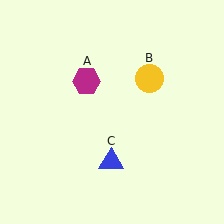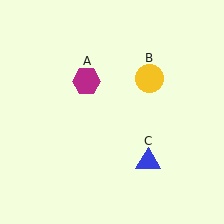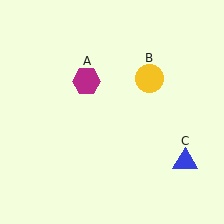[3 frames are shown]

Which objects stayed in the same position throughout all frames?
Magenta hexagon (object A) and yellow circle (object B) remained stationary.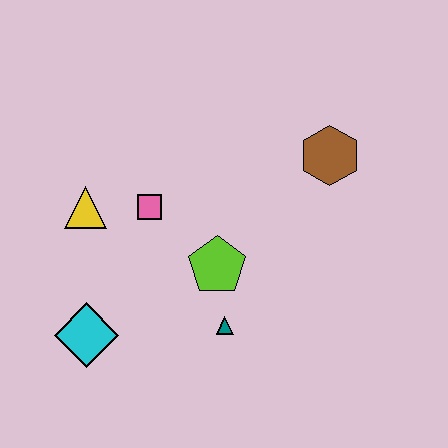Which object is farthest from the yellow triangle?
The brown hexagon is farthest from the yellow triangle.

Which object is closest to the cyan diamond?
The yellow triangle is closest to the cyan diamond.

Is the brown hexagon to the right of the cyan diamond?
Yes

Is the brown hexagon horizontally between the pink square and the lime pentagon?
No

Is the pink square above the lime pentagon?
Yes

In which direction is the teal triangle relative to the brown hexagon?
The teal triangle is below the brown hexagon.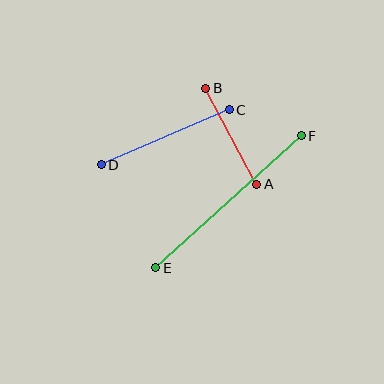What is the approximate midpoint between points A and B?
The midpoint is at approximately (231, 136) pixels.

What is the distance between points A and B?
The distance is approximately 109 pixels.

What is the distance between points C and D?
The distance is approximately 139 pixels.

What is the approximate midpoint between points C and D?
The midpoint is at approximately (165, 137) pixels.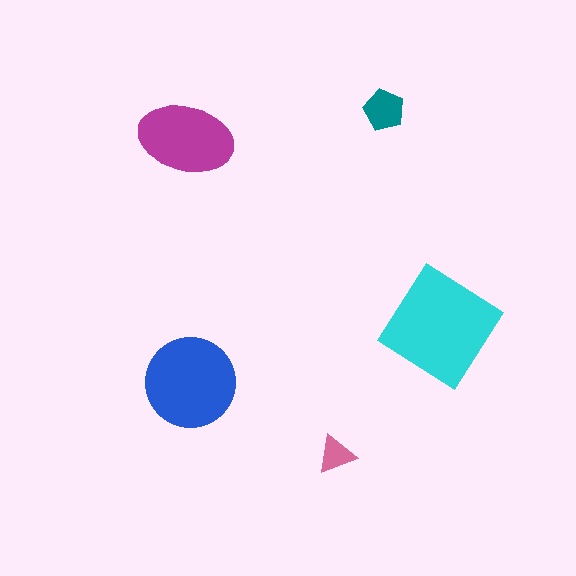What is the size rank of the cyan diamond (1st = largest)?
1st.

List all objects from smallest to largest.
The pink triangle, the teal pentagon, the magenta ellipse, the blue circle, the cyan diamond.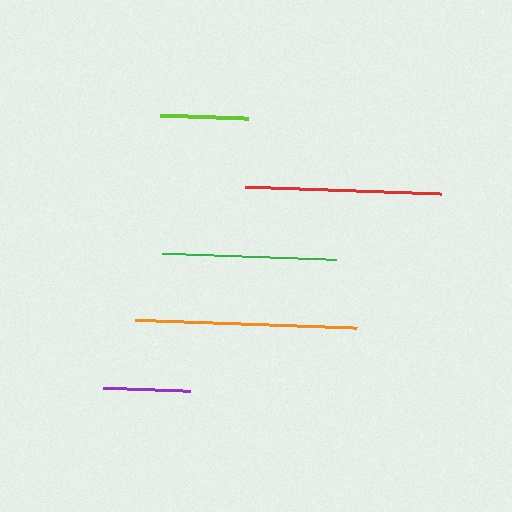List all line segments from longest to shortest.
From longest to shortest: orange, red, green, purple, lime.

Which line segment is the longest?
The orange line is the longest at approximately 222 pixels.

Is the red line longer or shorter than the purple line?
The red line is longer than the purple line.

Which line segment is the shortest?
The lime line is the shortest at approximately 87 pixels.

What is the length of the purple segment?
The purple segment is approximately 87 pixels long.